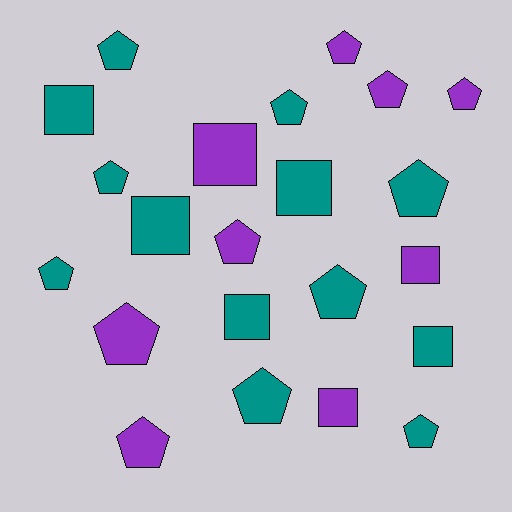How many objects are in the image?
There are 22 objects.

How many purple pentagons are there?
There are 6 purple pentagons.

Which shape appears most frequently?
Pentagon, with 14 objects.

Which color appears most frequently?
Teal, with 13 objects.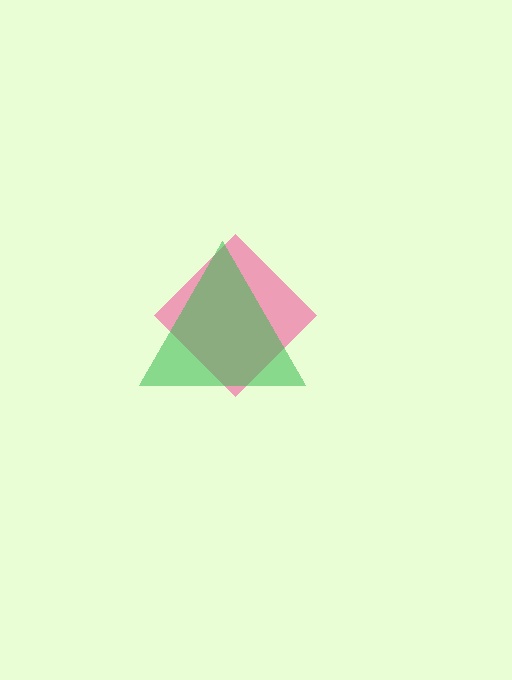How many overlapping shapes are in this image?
There are 2 overlapping shapes in the image.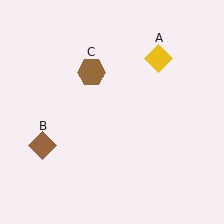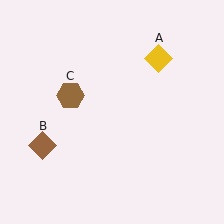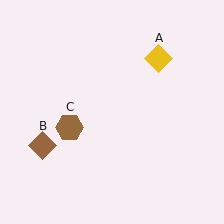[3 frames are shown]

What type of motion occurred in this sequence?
The brown hexagon (object C) rotated counterclockwise around the center of the scene.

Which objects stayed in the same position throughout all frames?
Yellow diamond (object A) and brown diamond (object B) remained stationary.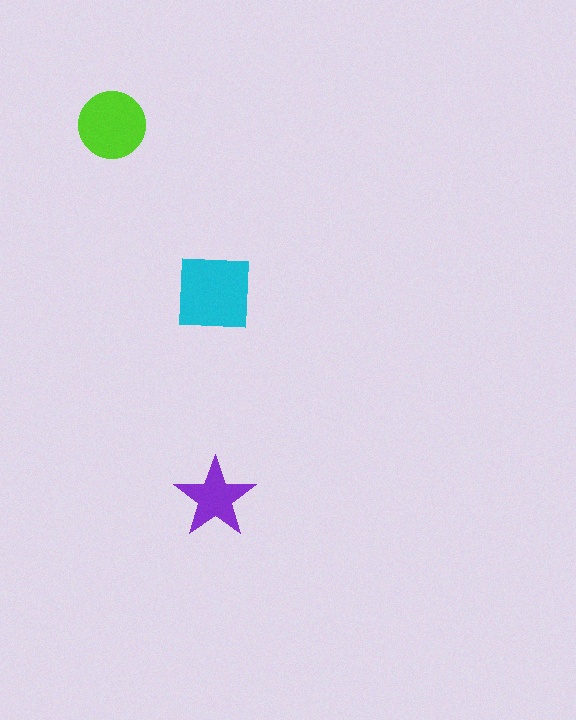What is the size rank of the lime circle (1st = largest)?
2nd.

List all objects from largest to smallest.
The cyan square, the lime circle, the purple star.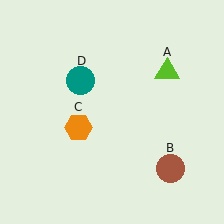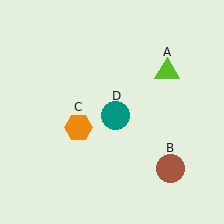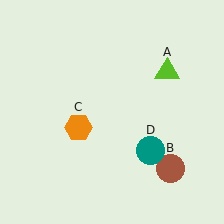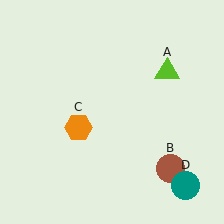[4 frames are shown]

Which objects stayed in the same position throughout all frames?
Lime triangle (object A) and brown circle (object B) and orange hexagon (object C) remained stationary.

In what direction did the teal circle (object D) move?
The teal circle (object D) moved down and to the right.